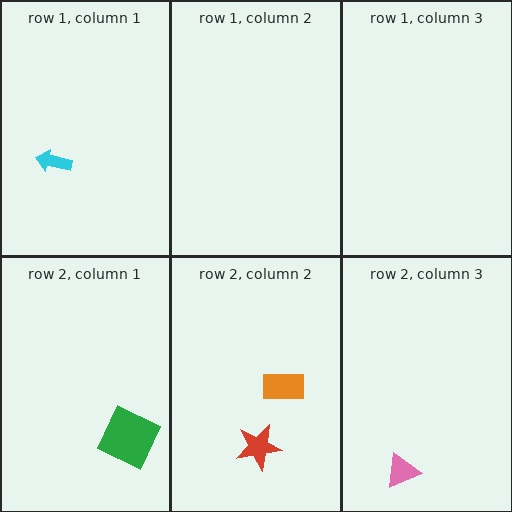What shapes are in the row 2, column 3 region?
The pink triangle.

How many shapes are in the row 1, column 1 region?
1.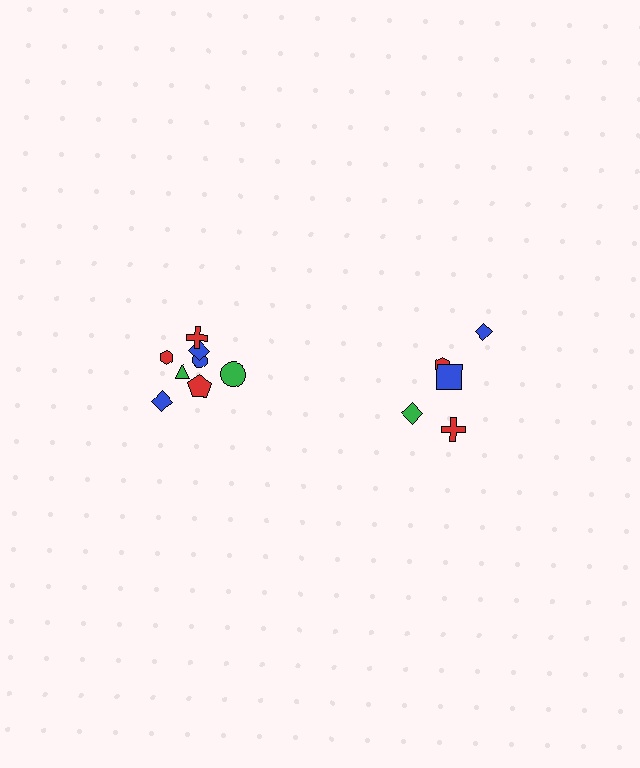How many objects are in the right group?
There are 5 objects.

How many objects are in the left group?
There are 8 objects.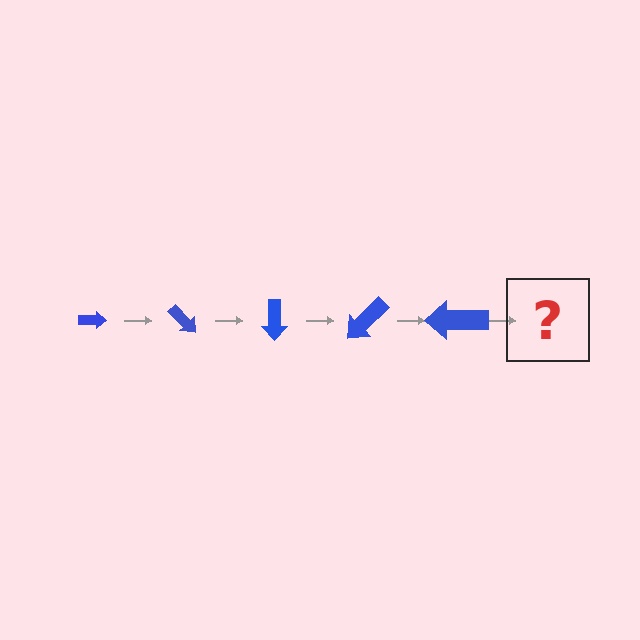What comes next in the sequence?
The next element should be an arrow, larger than the previous one and rotated 225 degrees from the start.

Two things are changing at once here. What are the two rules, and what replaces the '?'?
The two rules are that the arrow grows larger each step and it rotates 45 degrees each step. The '?' should be an arrow, larger than the previous one and rotated 225 degrees from the start.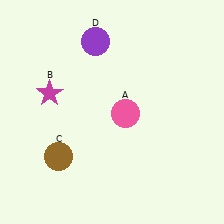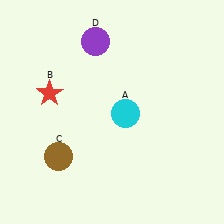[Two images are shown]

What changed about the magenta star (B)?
In Image 1, B is magenta. In Image 2, it changed to red.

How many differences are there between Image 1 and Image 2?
There are 2 differences between the two images.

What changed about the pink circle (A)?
In Image 1, A is pink. In Image 2, it changed to cyan.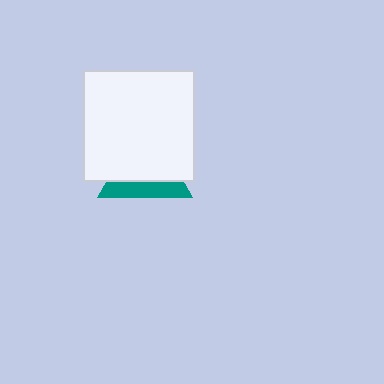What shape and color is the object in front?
The object in front is a white square.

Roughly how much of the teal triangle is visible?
A small part of it is visible (roughly 35%).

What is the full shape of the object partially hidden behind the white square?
The partially hidden object is a teal triangle.